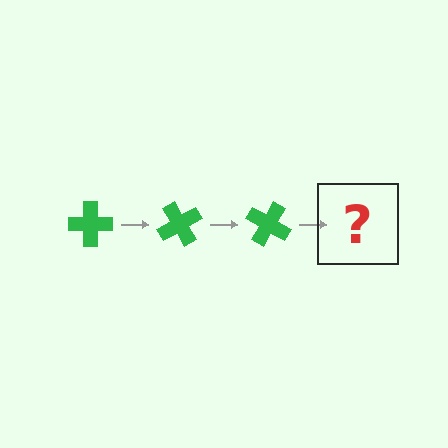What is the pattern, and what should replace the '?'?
The pattern is that the cross rotates 60 degrees each step. The '?' should be a green cross rotated 180 degrees.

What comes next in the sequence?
The next element should be a green cross rotated 180 degrees.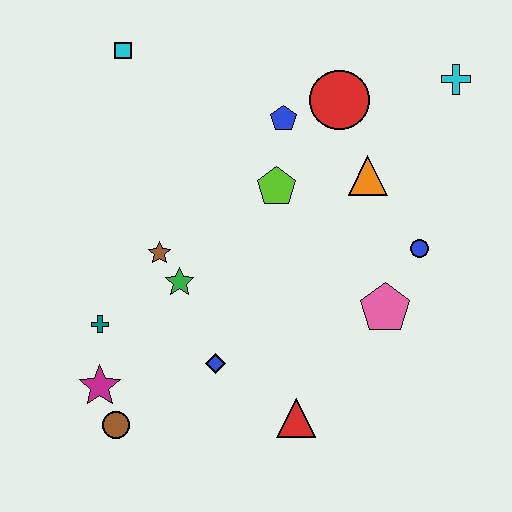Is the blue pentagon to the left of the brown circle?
No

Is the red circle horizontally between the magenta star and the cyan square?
No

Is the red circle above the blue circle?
Yes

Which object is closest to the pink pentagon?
The blue circle is closest to the pink pentagon.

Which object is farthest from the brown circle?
The cyan cross is farthest from the brown circle.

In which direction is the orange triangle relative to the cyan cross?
The orange triangle is below the cyan cross.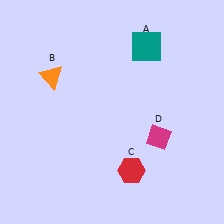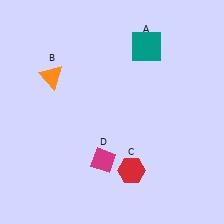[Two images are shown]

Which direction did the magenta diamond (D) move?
The magenta diamond (D) moved left.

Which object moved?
The magenta diamond (D) moved left.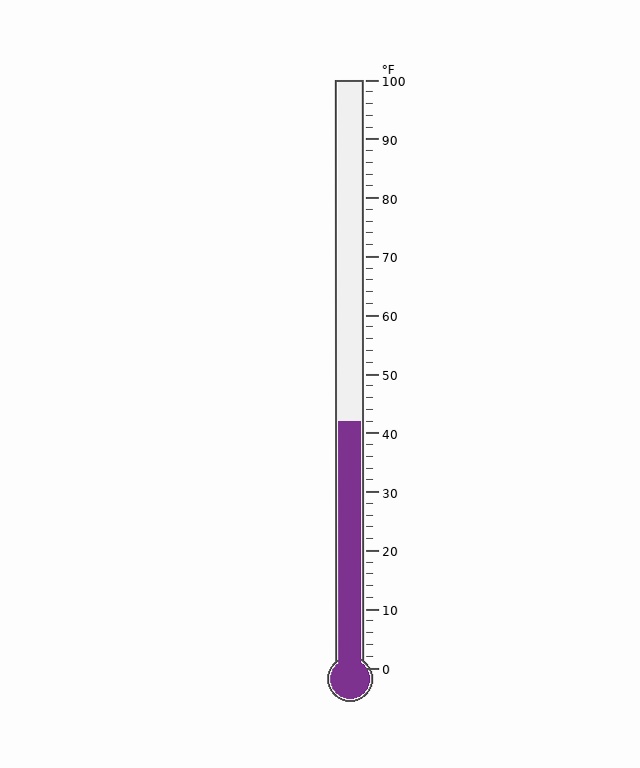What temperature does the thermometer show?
The thermometer shows approximately 42°F.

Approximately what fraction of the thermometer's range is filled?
The thermometer is filled to approximately 40% of its range.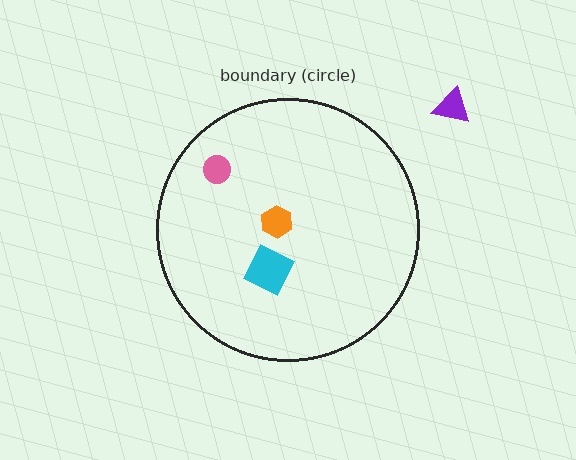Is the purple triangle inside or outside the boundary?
Outside.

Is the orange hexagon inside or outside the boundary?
Inside.